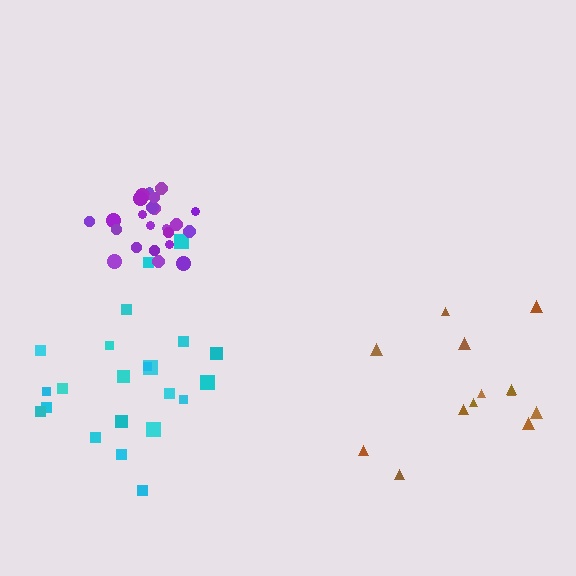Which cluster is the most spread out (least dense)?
Brown.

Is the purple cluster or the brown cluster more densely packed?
Purple.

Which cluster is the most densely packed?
Purple.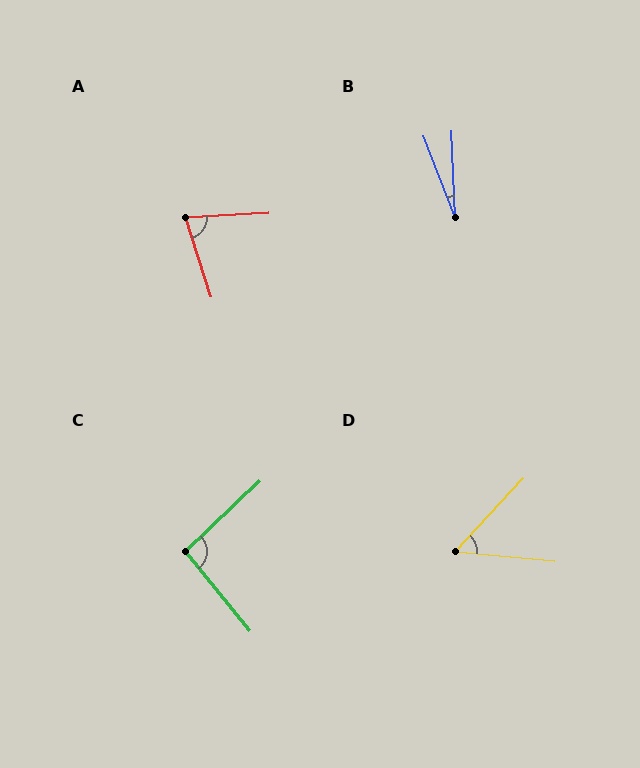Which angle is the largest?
C, at approximately 95 degrees.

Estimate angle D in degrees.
Approximately 52 degrees.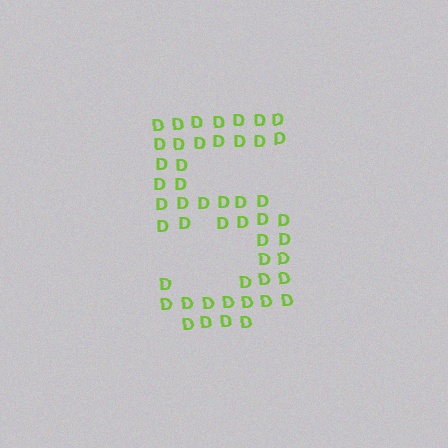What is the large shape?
The large shape is the digit 5.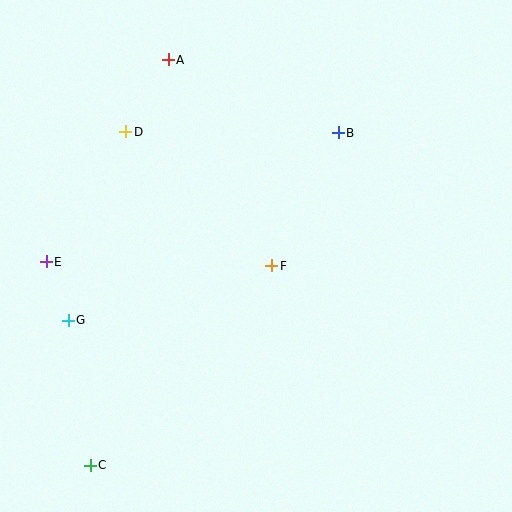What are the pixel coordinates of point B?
Point B is at (338, 133).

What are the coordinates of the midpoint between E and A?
The midpoint between E and A is at (107, 161).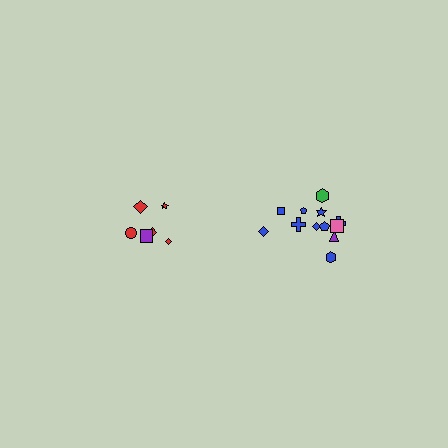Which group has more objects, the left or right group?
The right group.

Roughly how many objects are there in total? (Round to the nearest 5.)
Roughly 20 objects in total.